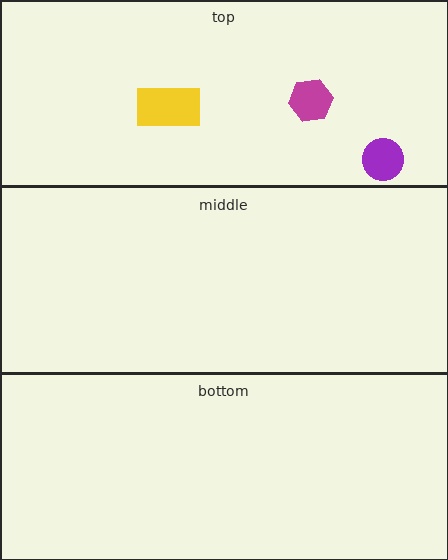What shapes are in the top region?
The purple circle, the magenta hexagon, the yellow rectangle.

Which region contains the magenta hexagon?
The top region.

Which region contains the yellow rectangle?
The top region.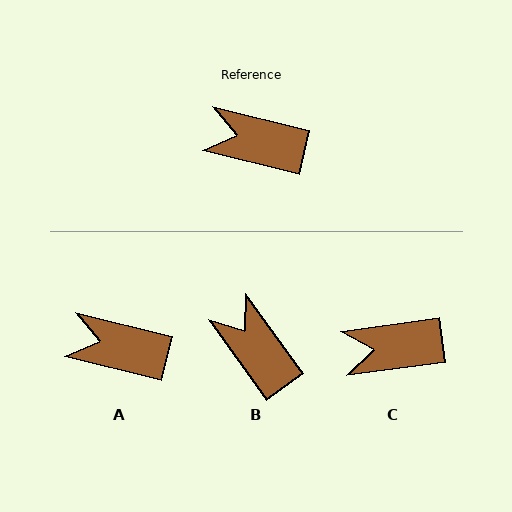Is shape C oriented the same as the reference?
No, it is off by about 22 degrees.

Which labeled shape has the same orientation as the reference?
A.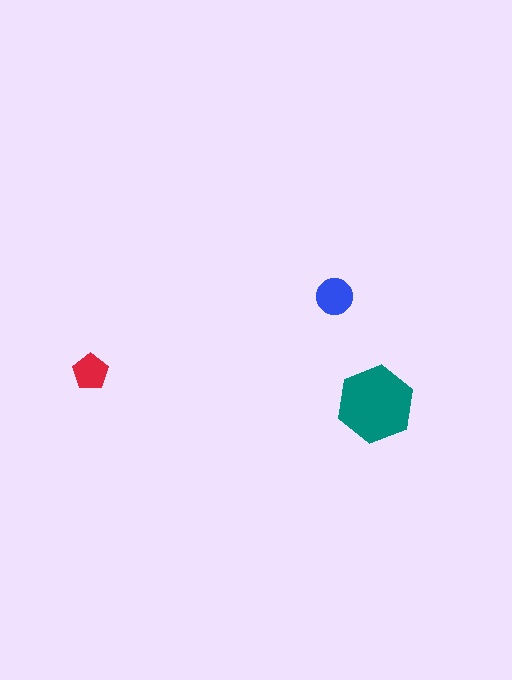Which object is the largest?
The teal hexagon.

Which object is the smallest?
The red pentagon.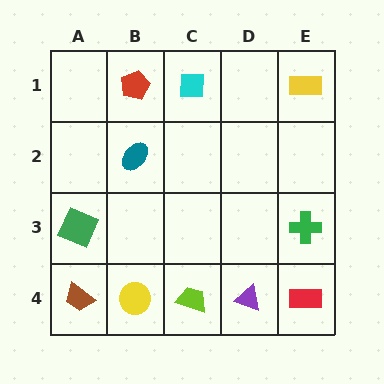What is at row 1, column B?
A red pentagon.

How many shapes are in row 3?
2 shapes.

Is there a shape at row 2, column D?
No, that cell is empty.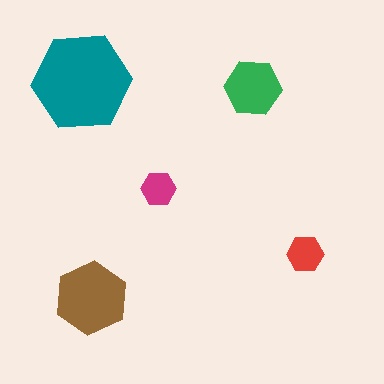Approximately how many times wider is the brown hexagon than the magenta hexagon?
About 2 times wider.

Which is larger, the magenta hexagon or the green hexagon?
The green one.